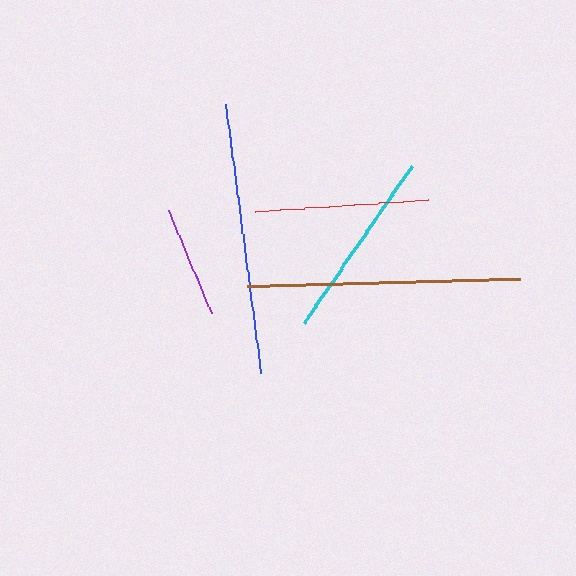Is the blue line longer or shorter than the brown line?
The brown line is longer than the blue line.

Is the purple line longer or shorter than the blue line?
The blue line is longer than the purple line.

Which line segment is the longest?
The brown line is the longest at approximately 274 pixels.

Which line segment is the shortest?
The purple line is the shortest at approximately 111 pixels.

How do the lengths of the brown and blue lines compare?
The brown and blue lines are approximately the same length.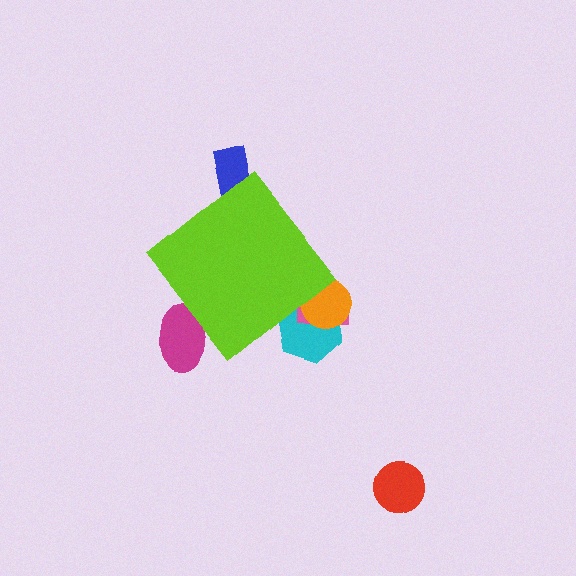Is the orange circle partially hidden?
Yes, the orange circle is partially hidden behind the lime diamond.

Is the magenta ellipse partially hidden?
Yes, the magenta ellipse is partially hidden behind the lime diamond.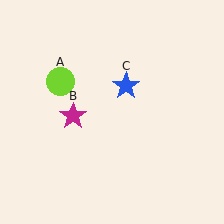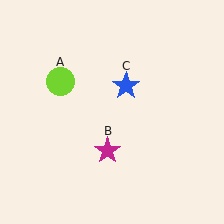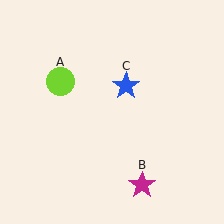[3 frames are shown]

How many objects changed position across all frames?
1 object changed position: magenta star (object B).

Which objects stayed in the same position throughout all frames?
Lime circle (object A) and blue star (object C) remained stationary.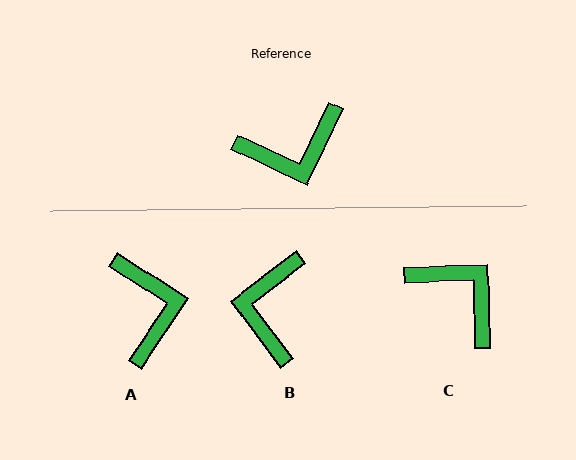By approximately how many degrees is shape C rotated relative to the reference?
Approximately 117 degrees counter-clockwise.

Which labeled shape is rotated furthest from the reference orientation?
B, about 117 degrees away.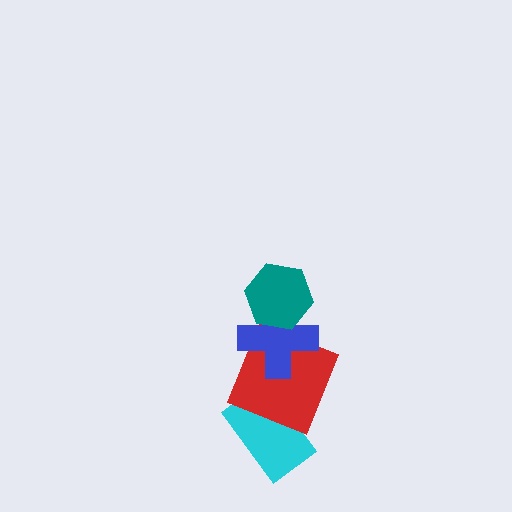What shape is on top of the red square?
The blue cross is on top of the red square.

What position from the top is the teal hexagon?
The teal hexagon is 1st from the top.